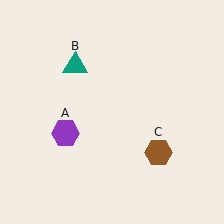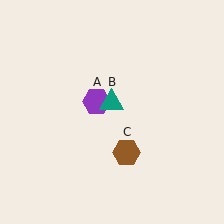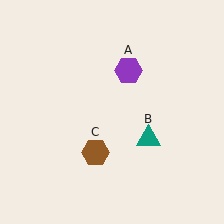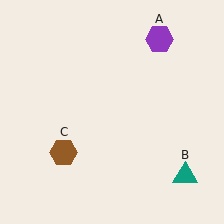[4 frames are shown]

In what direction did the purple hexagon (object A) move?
The purple hexagon (object A) moved up and to the right.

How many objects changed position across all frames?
3 objects changed position: purple hexagon (object A), teal triangle (object B), brown hexagon (object C).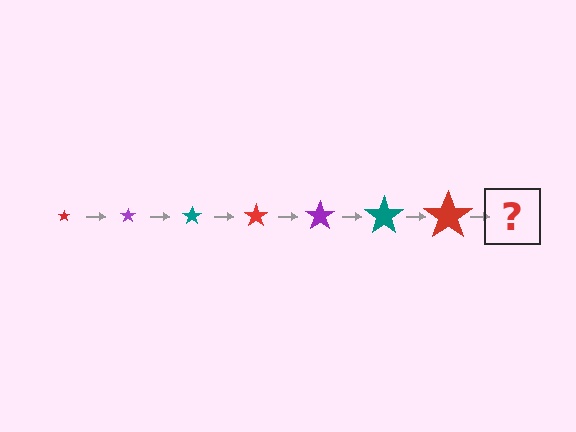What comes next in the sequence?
The next element should be a purple star, larger than the previous one.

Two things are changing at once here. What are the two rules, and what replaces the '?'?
The two rules are that the star grows larger each step and the color cycles through red, purple, and teal. The '?' should be a purple star, larger than the previous one.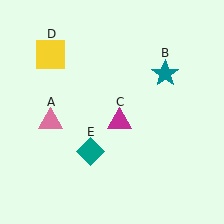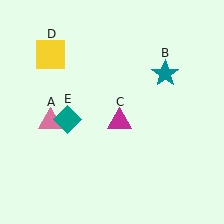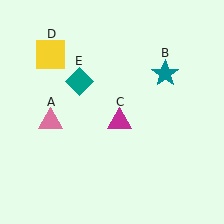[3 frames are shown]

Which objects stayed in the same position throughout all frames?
Pink triangle (object A) and teal star (object B) and magenta triangle (object C) and yellow square (object D) remained stationary.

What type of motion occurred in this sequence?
The teal diamond (object E) rotated clockwise around the center of the scene.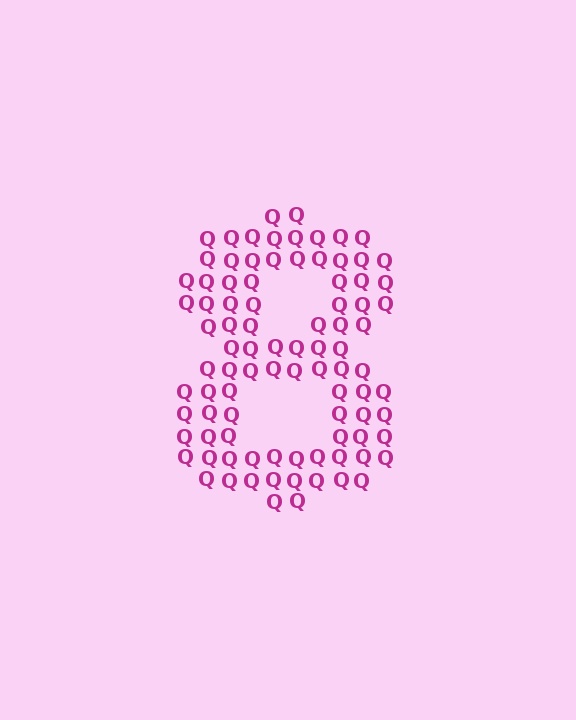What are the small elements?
The small elements are letter Q's.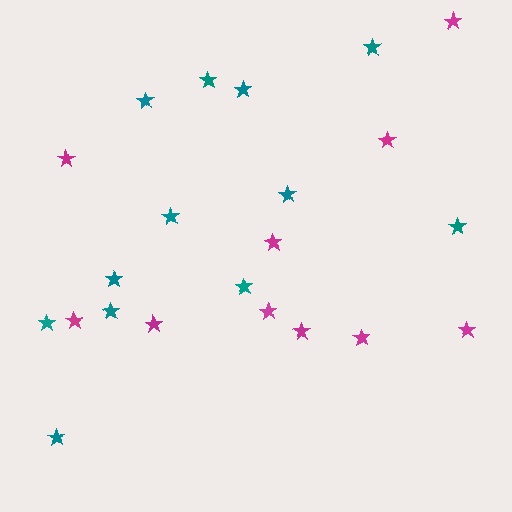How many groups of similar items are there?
There are 2 groups: one group of teal stars (12) and one group of magenta stars (10).